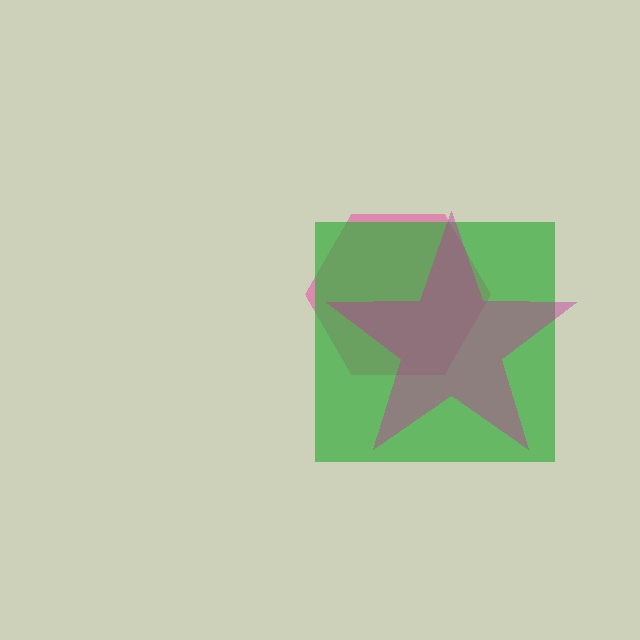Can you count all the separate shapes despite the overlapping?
Yes, there are 3 separate shapes.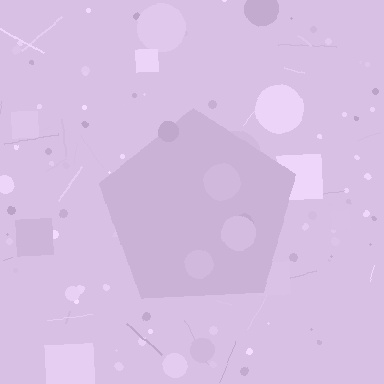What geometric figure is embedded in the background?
A pentagon is embedded in the background.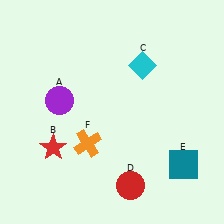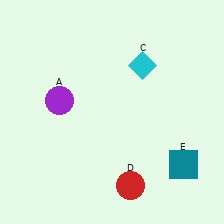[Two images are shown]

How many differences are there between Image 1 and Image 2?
There are 2 differences between the two images.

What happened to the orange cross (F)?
The orange cross (F) was removed in Image 2. It was in the bottom-left area of Image 1.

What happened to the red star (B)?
The red star (B) was removed in Image 2. It was in the bottom-left area of Image 1.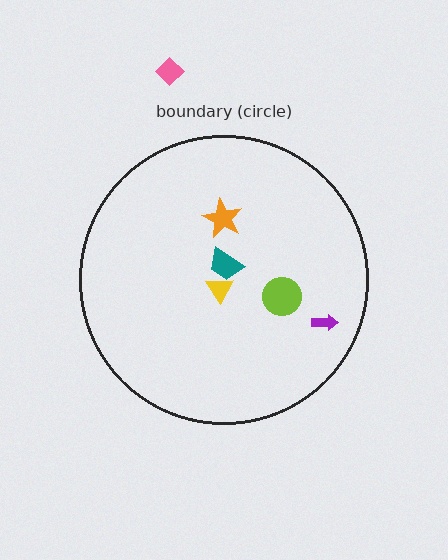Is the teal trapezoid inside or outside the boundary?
Inside.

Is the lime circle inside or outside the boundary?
Inside.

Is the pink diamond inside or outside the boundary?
Outside.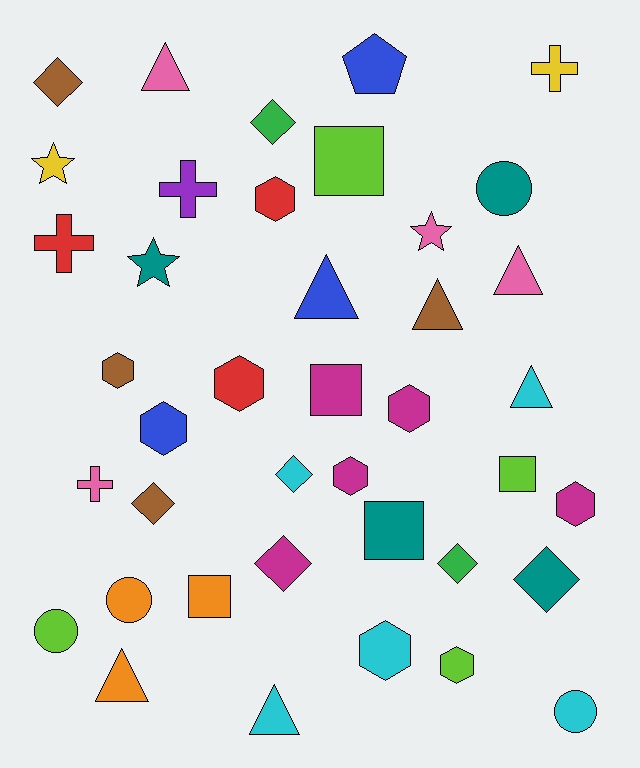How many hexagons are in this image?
There are 9 hexagons.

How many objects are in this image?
There are 40 objects.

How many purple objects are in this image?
There is 1 purple object.